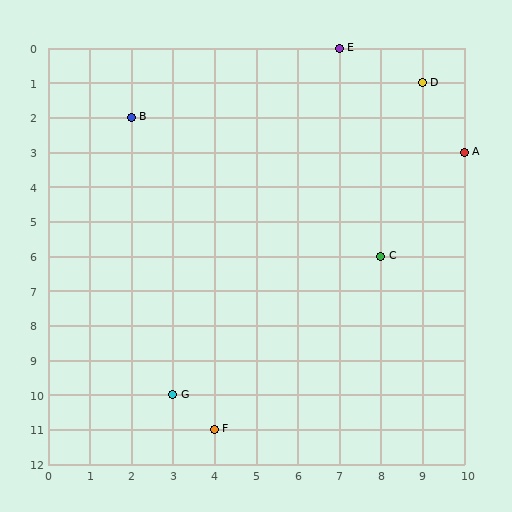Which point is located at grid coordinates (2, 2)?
Point B is at (2, 2).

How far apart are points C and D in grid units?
Points C and D are 1 column and 5 rows apart (about 5.1 grid units diagonally).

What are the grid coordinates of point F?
Point F is at grid coordinates (4, 11).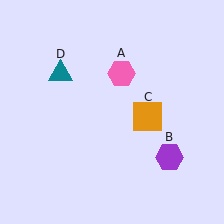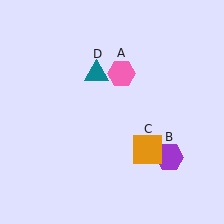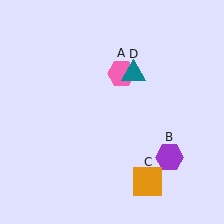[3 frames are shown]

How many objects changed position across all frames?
2 objects changed position: orange square (object C), teal triangle (object D).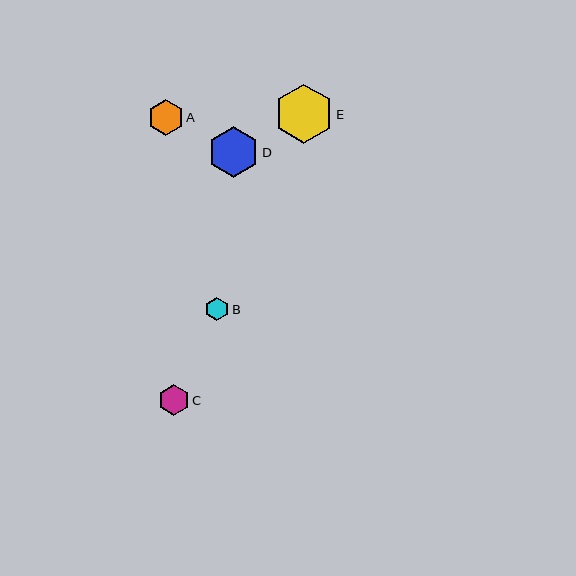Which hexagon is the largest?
Hexagon E is the largest with a size of approximately 59 pixels.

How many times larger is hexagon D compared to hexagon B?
Hexagon D is approximately 2.2 times the size of hexagon B.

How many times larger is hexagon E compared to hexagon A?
Hexagon E is approximately 1.7 times the size of hexagon A.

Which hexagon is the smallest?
Hexagon B is the smallest with a size of approximately 23 pixels.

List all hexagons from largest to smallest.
From largest to smallest: E, D, A, C, B.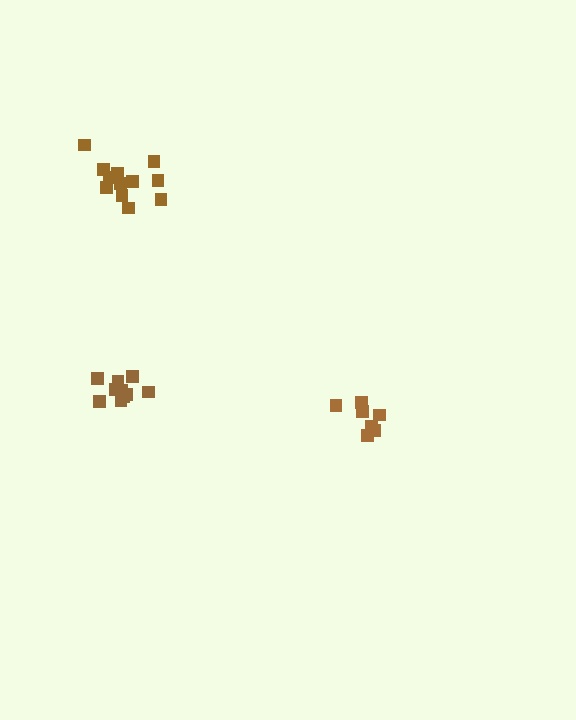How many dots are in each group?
Group 1: 7 dots, Group 2: 12 dots, Group 3: 10 dots (29 total).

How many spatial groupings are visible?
There are 3 spatial groupings.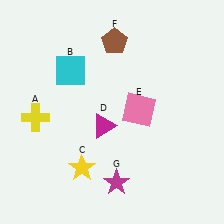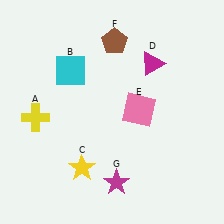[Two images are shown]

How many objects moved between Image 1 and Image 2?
1 object moved between the two images.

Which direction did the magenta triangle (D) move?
The magenta triangle (D) moved up.